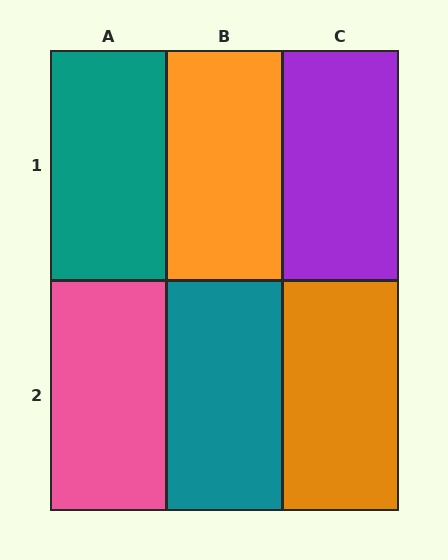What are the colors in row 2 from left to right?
Pink, teal, orange.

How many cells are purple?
1 cell is purple.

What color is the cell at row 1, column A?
Teal.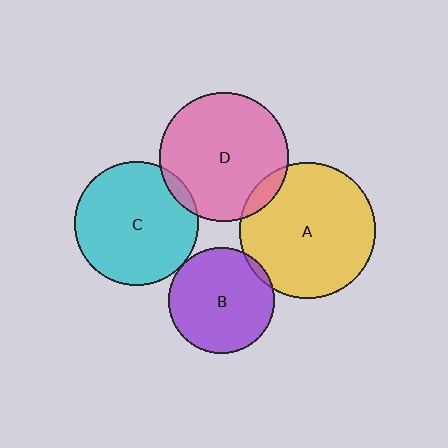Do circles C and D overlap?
Yes.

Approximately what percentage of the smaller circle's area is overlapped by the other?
Approximately 5%.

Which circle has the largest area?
Circle A (yellow).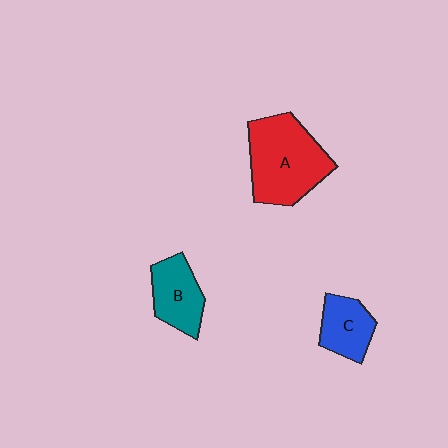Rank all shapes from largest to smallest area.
From largest to smallest: A (red), B (teal), C (blue).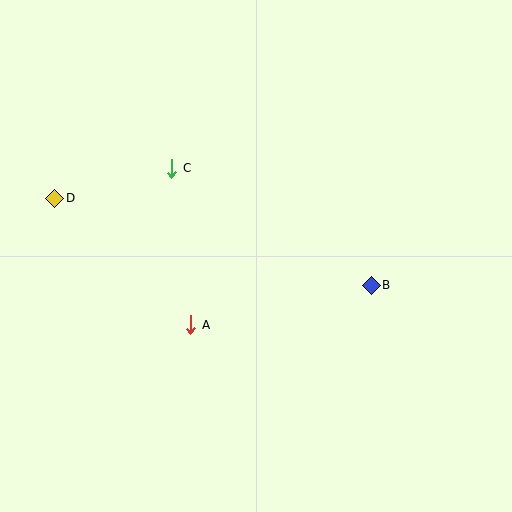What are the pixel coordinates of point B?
Point B is at (371, 285).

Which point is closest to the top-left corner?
Point D is closest to the top-left corner.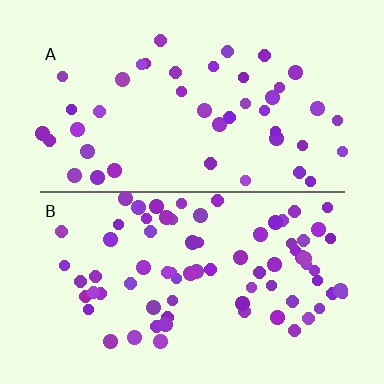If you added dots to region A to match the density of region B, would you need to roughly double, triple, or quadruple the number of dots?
Approximately double.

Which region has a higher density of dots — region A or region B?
B (the bottom).